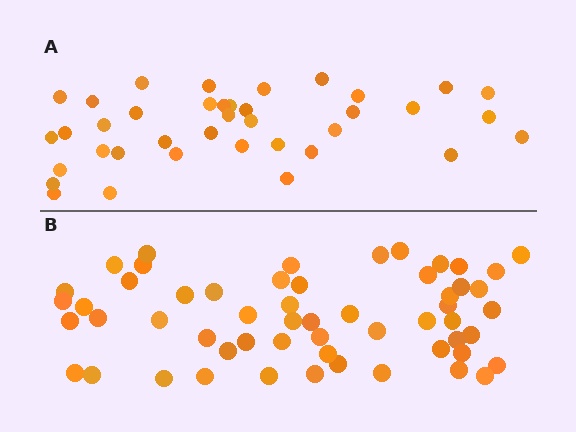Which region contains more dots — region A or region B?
Region B (the bottom region) has more dots.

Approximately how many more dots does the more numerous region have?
Region B has approximately 20 more dots than region A.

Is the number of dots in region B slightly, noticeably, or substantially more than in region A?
Region B has substantially more. The ratio is roughly 1.5 to 1.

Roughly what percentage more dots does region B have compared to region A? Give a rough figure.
About 45% more.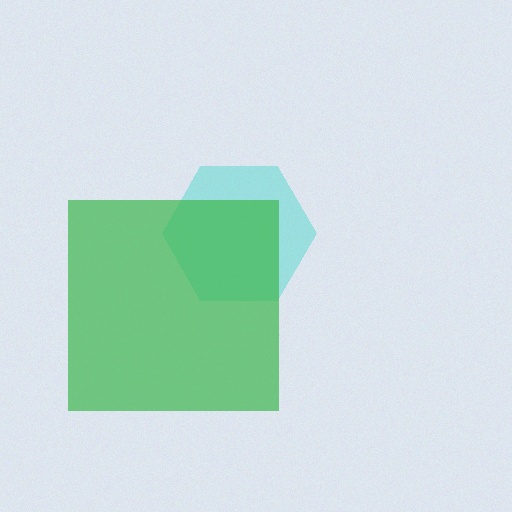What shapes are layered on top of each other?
The layered shapes are: a cyan hexagon, a green square.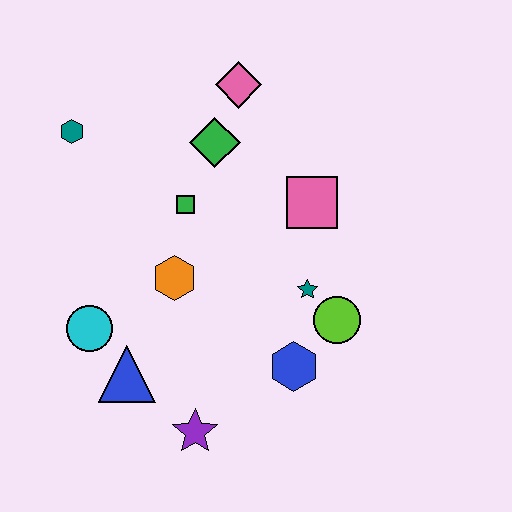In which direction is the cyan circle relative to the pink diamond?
The cyan circle is below the pink diamond.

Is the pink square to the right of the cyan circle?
Yes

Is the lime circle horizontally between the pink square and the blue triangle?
No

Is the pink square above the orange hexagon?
Yes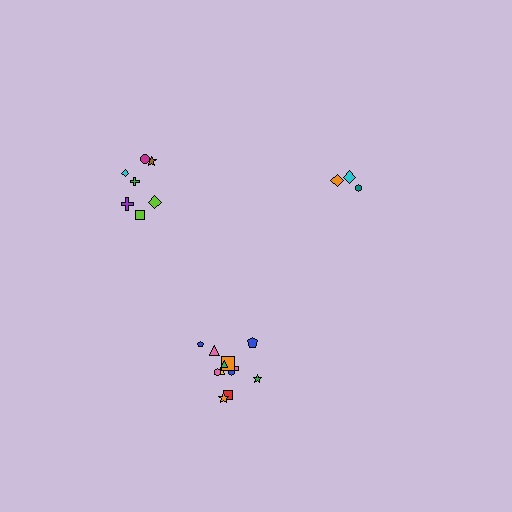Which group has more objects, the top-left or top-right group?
The top-left group.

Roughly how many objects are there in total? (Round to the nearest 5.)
Roughly 20 objects in total.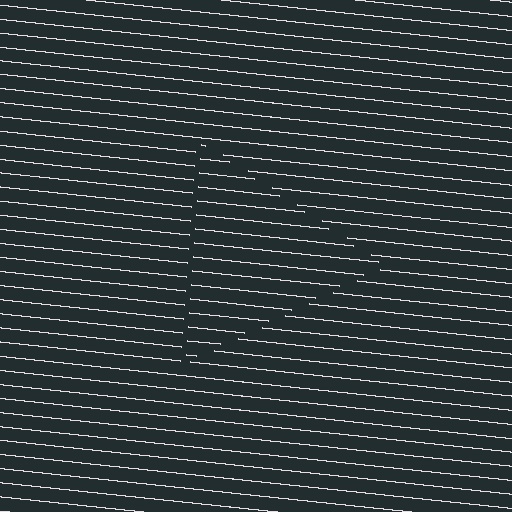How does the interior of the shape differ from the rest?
The interior of the shape contains the same grating, shifted by half a period — the contour is defined by the phase discontinuity where line-ends from the inner and outer gratings abut.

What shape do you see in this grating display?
An illusory triangle. The interior of the shape contains the same grating, shifted by half a period — the contour is defined by the phase discontinuity where line-ends from the inner and outer gratings abut.